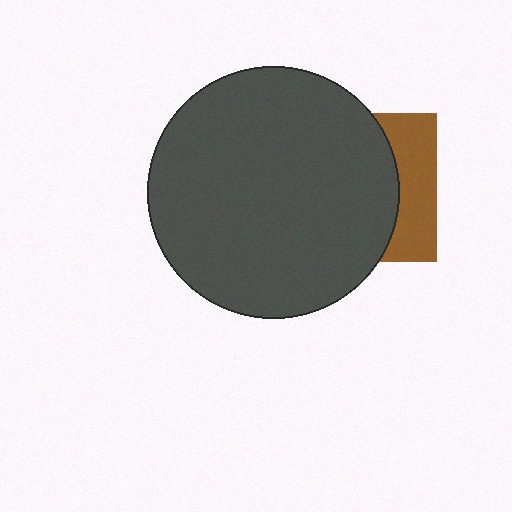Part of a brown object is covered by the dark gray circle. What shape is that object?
It is a square.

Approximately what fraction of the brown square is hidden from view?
Roughly 70% of the brown square is hidden behind the dark gray circle.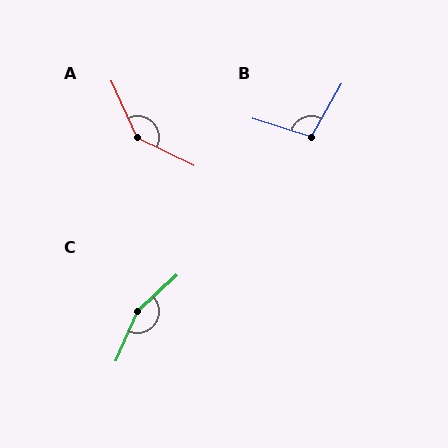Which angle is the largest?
C, at approximately 157 degrees.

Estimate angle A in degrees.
Approximately 140 degrees.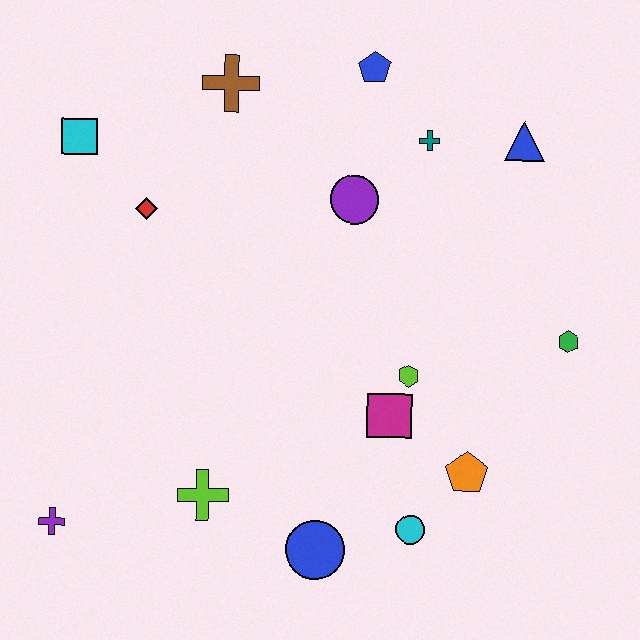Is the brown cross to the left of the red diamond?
No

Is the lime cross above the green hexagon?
No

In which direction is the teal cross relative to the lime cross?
The teal cross is above the lime cross.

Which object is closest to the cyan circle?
The orange pentagon is closest to the cyan circle.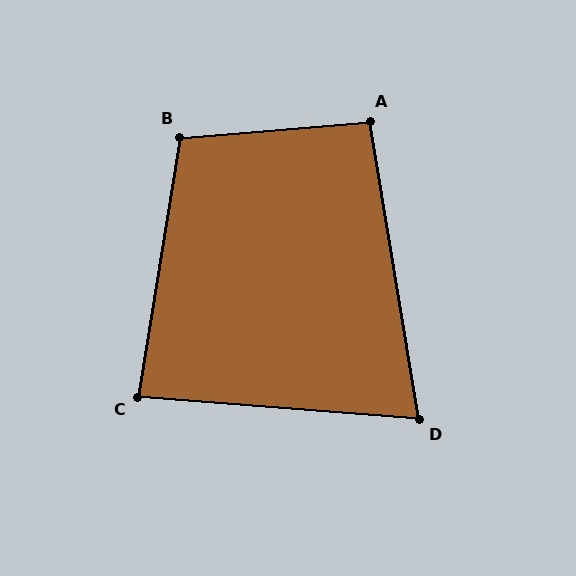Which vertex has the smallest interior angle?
D, at approximately 76 degrees.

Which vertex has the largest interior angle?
B, at approximately 104 degrees.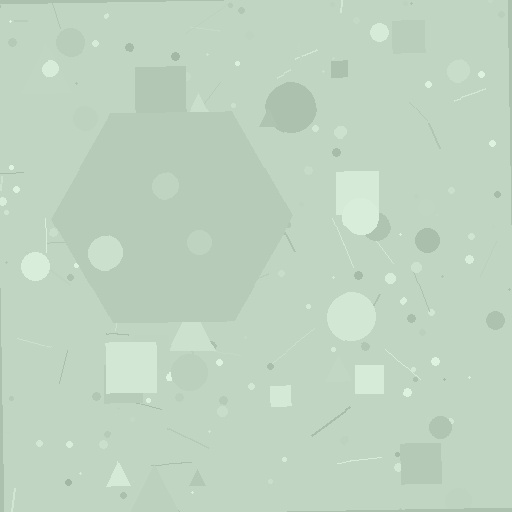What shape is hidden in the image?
A hexagon is hidden in the image.